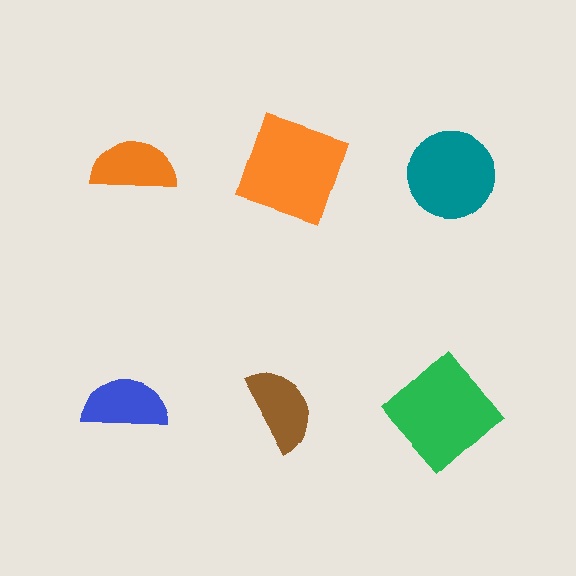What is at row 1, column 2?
An orange square.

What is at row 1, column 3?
A teal circle.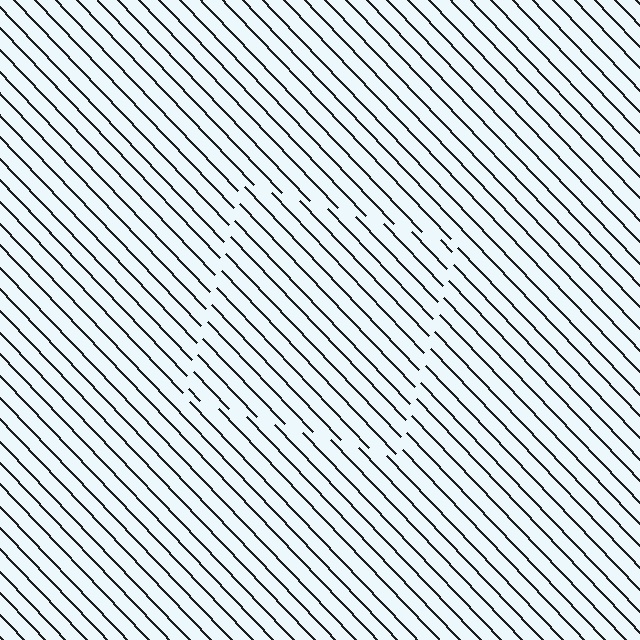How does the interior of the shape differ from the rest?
The interior of the shape contains the same grating, shifted by half a period — the contour is defined by the phase discontinuity where line-ends from the inner and outer gratings abut.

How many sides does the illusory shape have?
4 sides — the line-ends trace a square.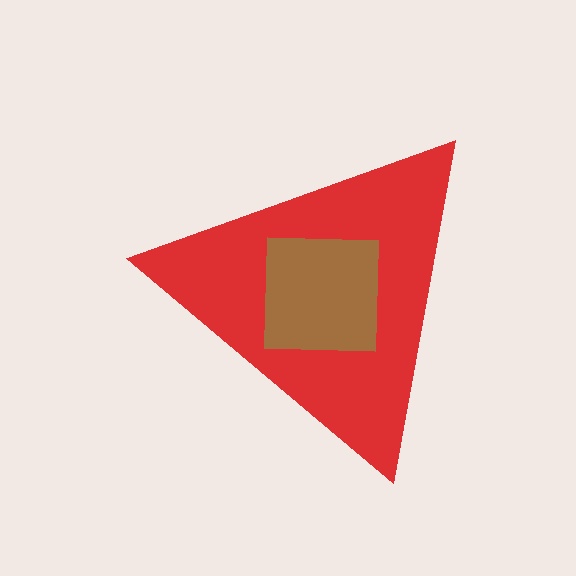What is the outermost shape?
The red triangle.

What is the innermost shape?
The brown square.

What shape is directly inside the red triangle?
The brown square.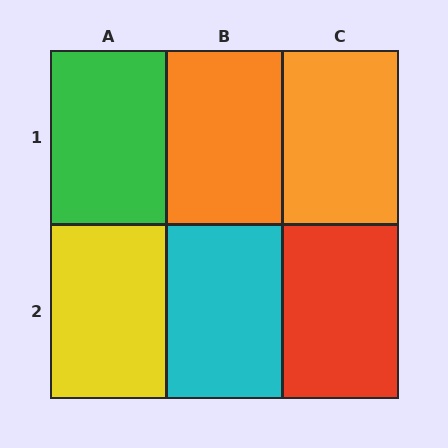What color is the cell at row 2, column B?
Cyan.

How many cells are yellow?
1 cell is yellow.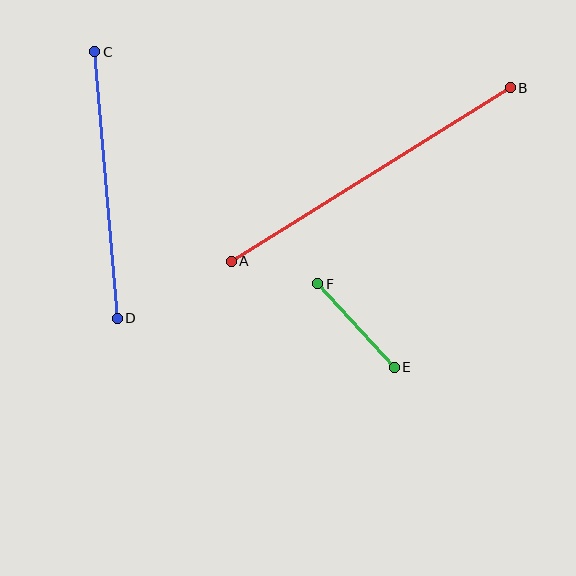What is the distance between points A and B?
The distance is approximately 329 pixels.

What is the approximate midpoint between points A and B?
The midpoint is at approximately (371, 175) pixels.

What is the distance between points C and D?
The distance is approximately 267 pixels.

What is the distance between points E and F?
The distance is approximately 113 pixels.